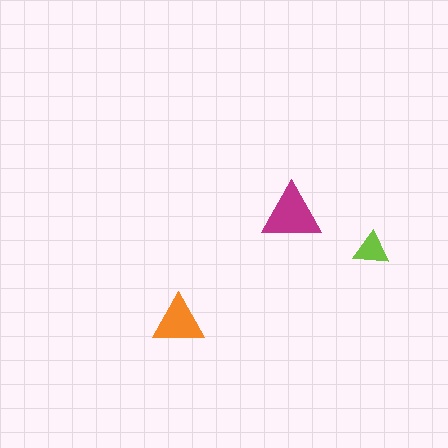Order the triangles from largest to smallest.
the magenta one, the orange one, the lime one.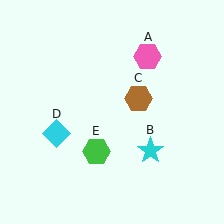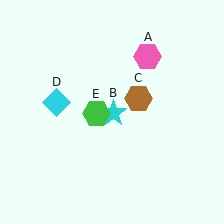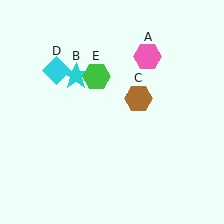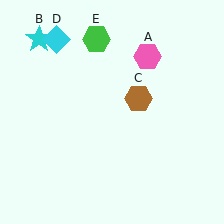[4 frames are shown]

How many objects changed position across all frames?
3 objects changed position: cyan star (object B), cyan diamond (object D), green hexagon (object E).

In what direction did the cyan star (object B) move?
The cyan star (object B) moved up and to the left.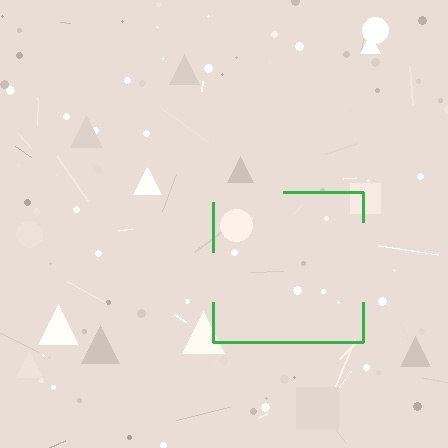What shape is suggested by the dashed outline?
The dashed outline suggests a square.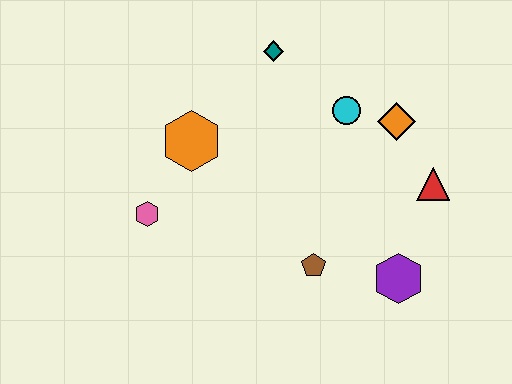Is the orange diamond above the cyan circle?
No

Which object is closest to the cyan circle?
The orange diamond is closest to the cyan circle.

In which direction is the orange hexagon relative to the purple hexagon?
The orange hexagon is to the left of the purple hexagon.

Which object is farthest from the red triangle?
The pink hexagon is farthest from the red triangle.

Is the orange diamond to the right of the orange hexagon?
Yes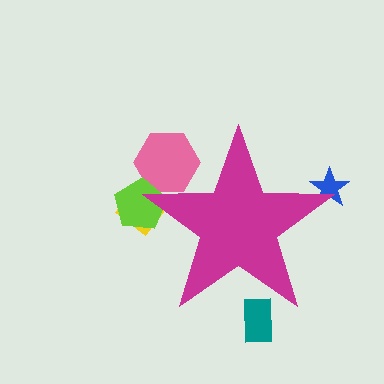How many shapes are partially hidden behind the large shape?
5 shapes are partially hidden.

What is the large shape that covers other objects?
A magenta star.